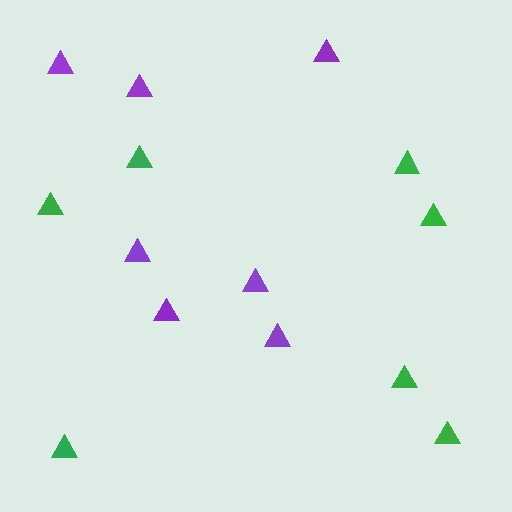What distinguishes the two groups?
There are 2 groups: one group of purple triangles (7) and one group of green triangles (7).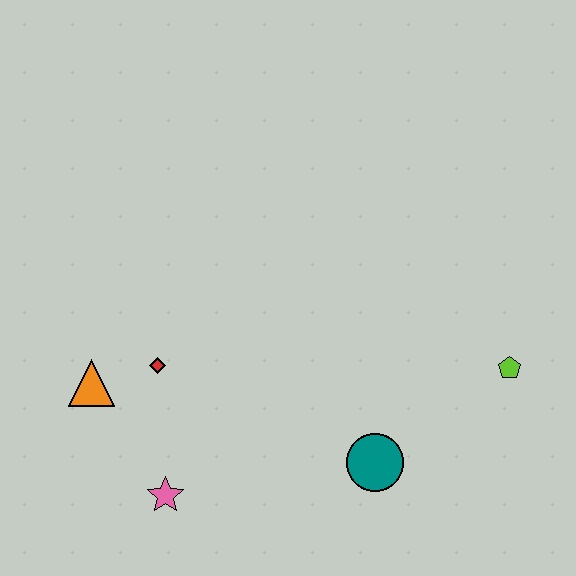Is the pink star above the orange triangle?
No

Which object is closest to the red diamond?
The orange triangle is closest to the red diamond.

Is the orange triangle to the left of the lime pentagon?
Yes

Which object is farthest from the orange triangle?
The lime pentagon is farthest from the orange triangle.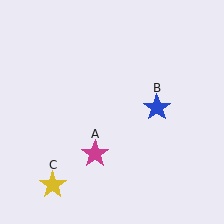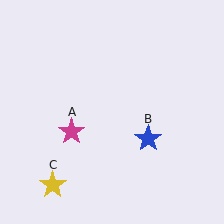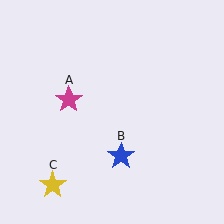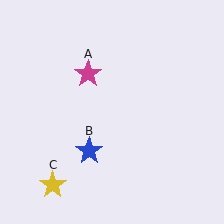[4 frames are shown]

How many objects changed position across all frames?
2 objects changed position: magenta star (object A), blue star (object B).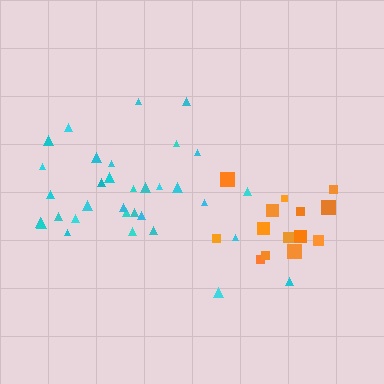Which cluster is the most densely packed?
Orange.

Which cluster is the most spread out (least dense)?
Cyan.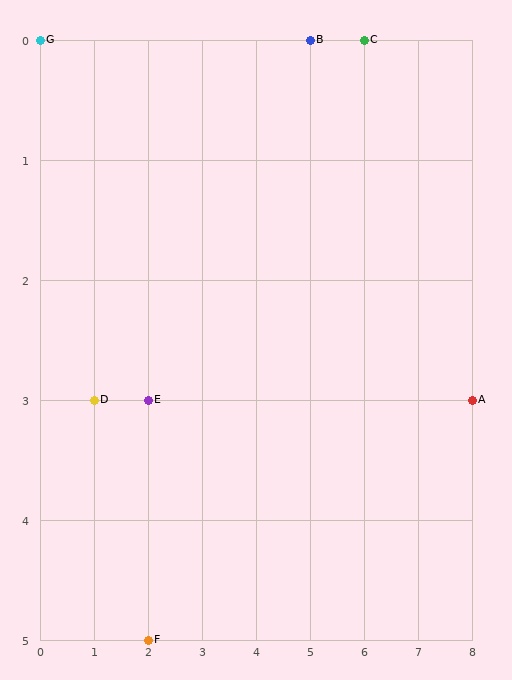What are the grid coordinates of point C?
Point C is at grid coordinates (6, 0).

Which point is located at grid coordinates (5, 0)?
Point B is at (5, 0).